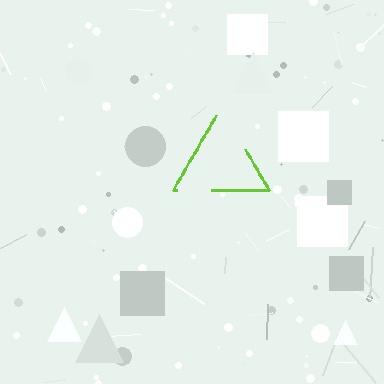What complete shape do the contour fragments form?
The contour fragments form a triangle.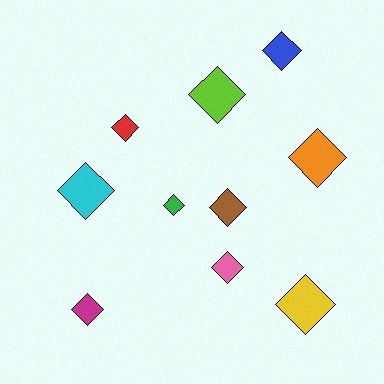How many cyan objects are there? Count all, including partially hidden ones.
There is 1 cyan object.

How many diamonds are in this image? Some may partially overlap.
There are 10 diamonds.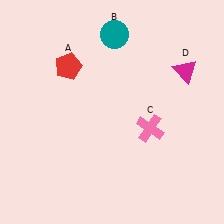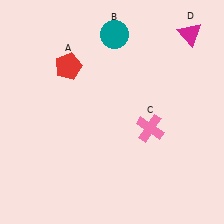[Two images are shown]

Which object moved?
The magenta triangle (D) moved up.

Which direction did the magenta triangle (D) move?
The magenta triangle (D) moved up.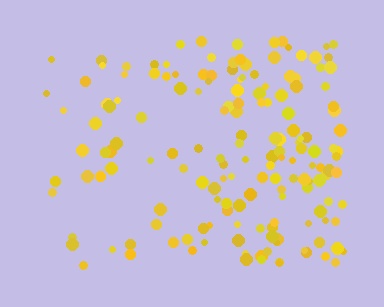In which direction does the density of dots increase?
From left to right, with the right side densest.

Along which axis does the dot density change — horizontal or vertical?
Horizontal.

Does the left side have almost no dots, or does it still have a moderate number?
Still a moderate number, just noticeably fewer than the right.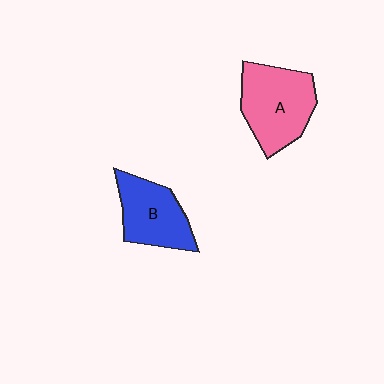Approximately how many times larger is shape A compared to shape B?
Approximately 1.2 times.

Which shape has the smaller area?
Shape B (blue).